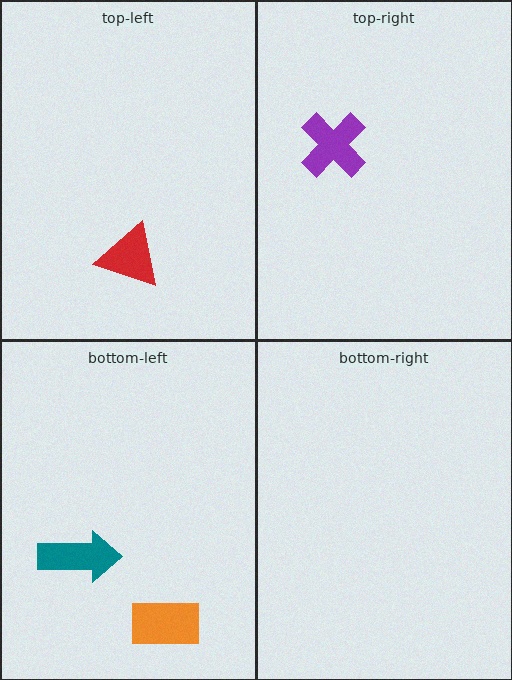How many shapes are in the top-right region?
1.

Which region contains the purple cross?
The top-right region.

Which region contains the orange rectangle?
The bottom-left region.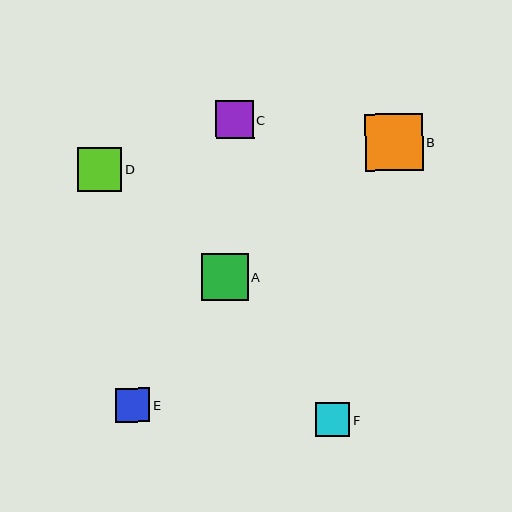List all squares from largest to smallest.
From largest to smallest: B, A, D, C, F, E.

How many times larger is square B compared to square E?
Square B is approximately 1.7 times the size of square E.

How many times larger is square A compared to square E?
Square A is approximately 1.4 times the size of square E.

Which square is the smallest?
Square E is the smallest with a size of approximately 34 pixels.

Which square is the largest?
Square B is the largest with a size of approximately 58 pixels.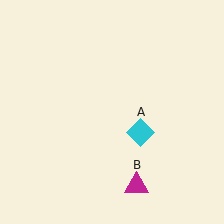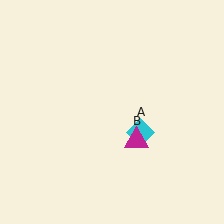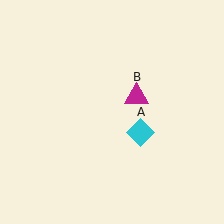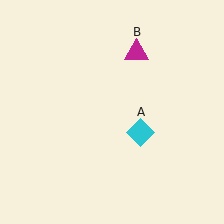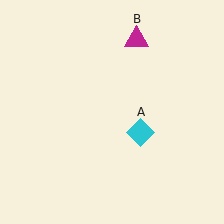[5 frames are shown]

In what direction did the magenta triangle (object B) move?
The magenta triangle (object B) moved up.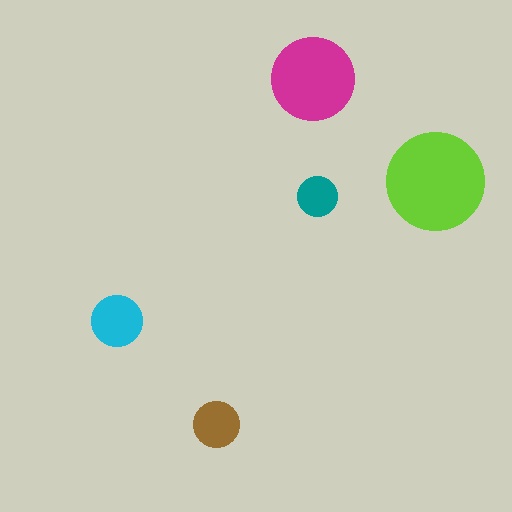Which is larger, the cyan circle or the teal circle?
The cyan one.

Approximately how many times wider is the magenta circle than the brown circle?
About 2 times wider.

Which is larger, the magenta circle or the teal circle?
The magenta one.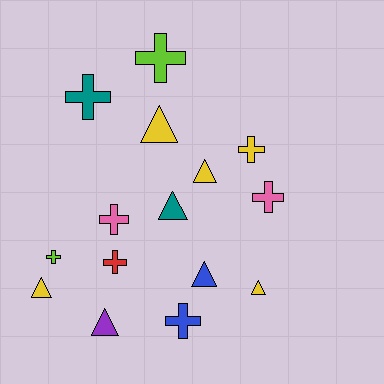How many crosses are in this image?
There are 8 crosses.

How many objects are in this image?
There are 15 objects.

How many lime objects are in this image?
There are 2 lime objects.